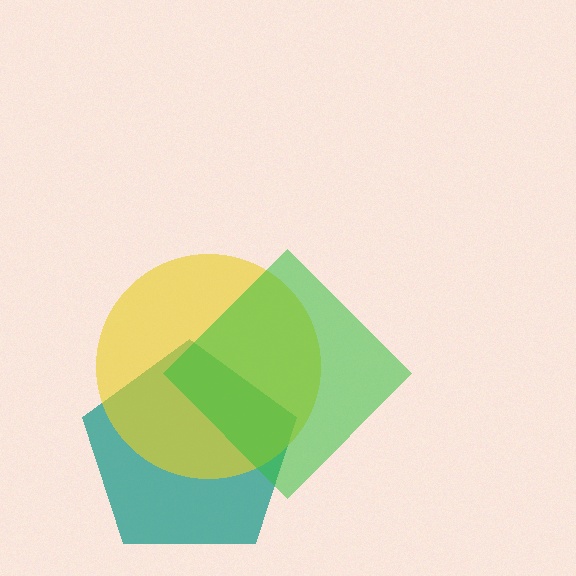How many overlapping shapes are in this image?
There are 3 overlapping shapes in the image.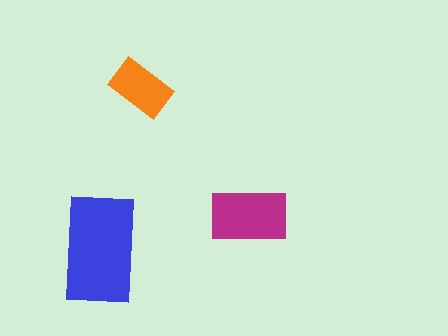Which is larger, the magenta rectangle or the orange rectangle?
The magenta one.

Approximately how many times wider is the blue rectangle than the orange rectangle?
About 2 times wider.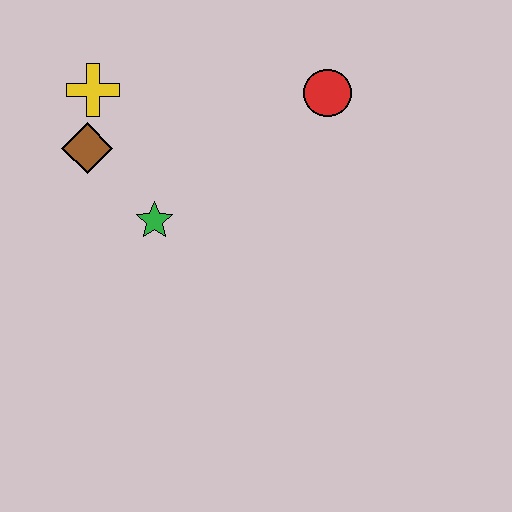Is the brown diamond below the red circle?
Yes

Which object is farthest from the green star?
The red circle is farthest from the green star.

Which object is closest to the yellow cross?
The brown diamond is closest to the yellow cross.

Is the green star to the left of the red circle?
Yes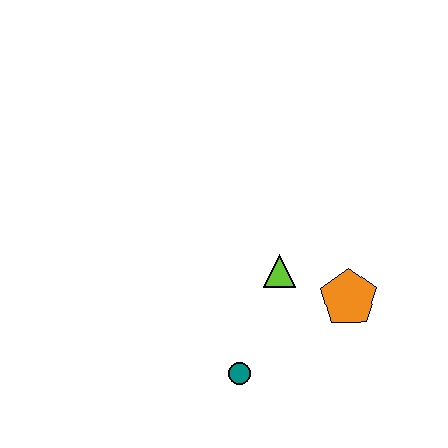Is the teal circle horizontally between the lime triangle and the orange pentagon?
No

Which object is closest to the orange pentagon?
The lime triangle is closest to the orange pentagon.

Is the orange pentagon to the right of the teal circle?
Yes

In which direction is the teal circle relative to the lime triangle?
The teal circle is below the lime triangle.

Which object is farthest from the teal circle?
The orange pentagon is farthest from the teal circle.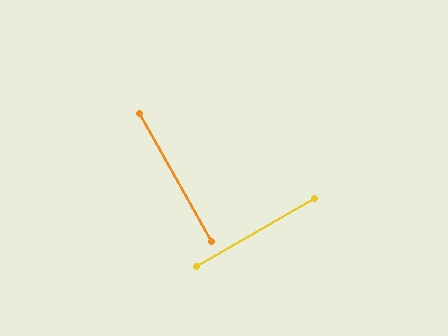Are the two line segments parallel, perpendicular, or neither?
Perpendicular — they meet at approximately 89°.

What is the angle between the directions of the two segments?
Approximately 89 degrees.